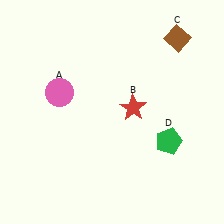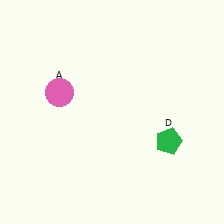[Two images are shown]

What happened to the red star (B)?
The red star (B) was removed in Image 2. It was in the top-right area of Image 1.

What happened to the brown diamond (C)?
The brown diamond (C) was removed in Image 2. It was in the top-right area of Image 1.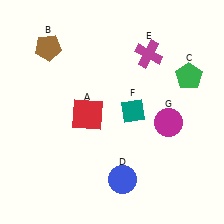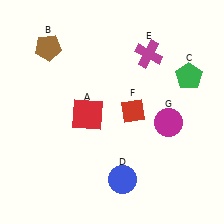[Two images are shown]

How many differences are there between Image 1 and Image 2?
There is 1 difference between the two images.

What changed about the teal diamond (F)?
In Image 1, F is teal. In Image 2, it changed to red.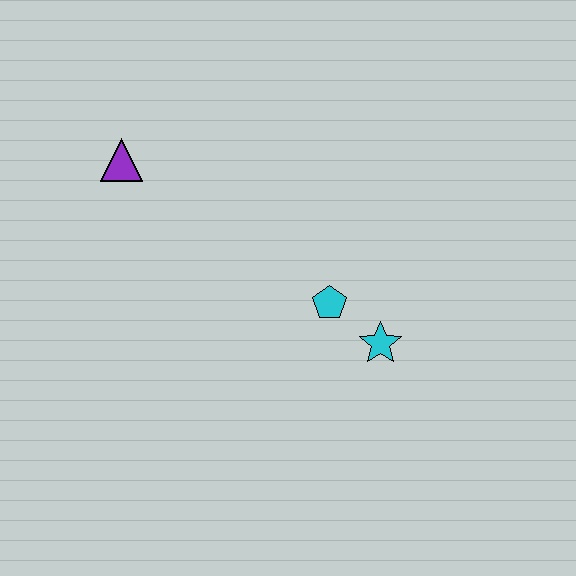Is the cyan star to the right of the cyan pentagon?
Yes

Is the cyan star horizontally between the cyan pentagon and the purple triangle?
No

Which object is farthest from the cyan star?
The purple triangle is farthest from the cyan star.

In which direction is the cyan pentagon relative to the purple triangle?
The cyan pentagon is to the right of the purple triangle.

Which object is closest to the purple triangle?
The cyan pentagon is closest to the purple triangle.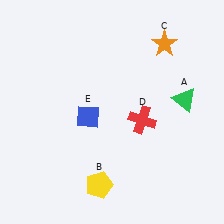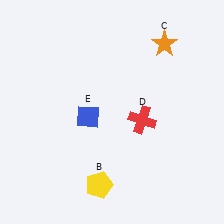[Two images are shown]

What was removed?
The green triangle (A) was removed in Image 2.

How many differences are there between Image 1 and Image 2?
There is 1 difference between the two images.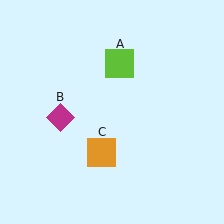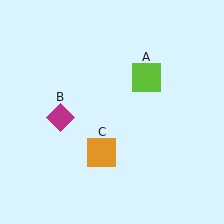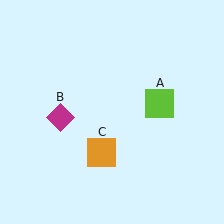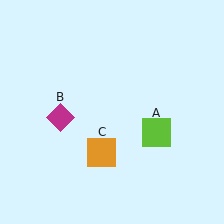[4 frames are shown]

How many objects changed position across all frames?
1 object changed position: lime square (object A).